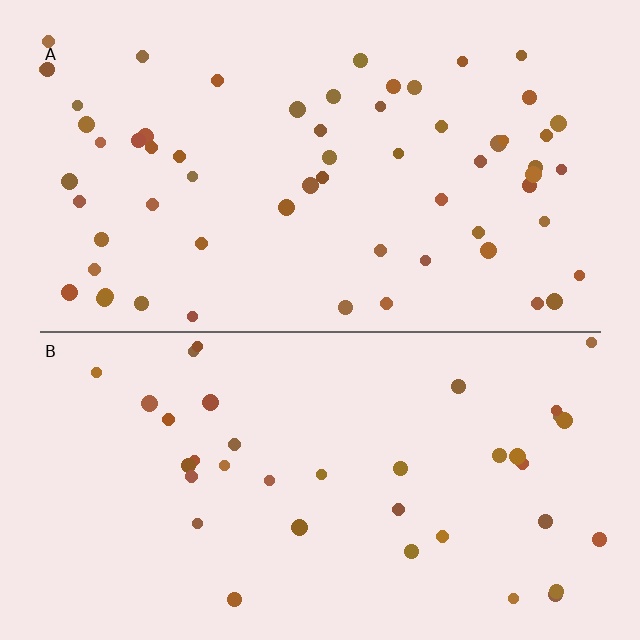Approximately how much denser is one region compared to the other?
Approximately 1.7× — region A over region B.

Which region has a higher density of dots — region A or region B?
A (the top).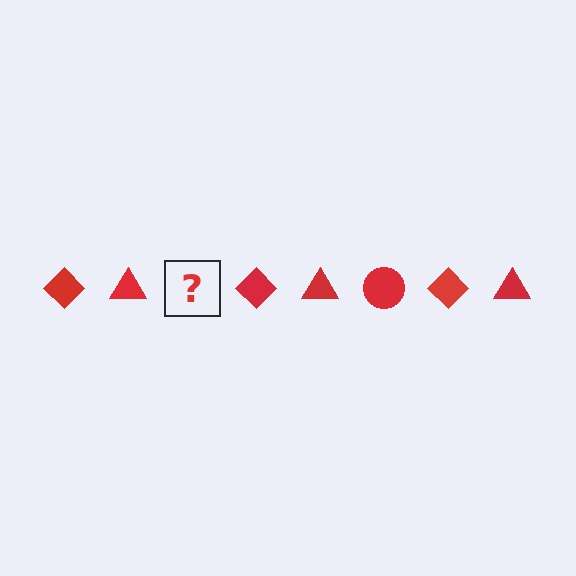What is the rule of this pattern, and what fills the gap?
The rule is that the pattern cycles through diamond, triangle, circle shapes in red. The gap should be filled with a red circle.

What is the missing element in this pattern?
The missing element is a red circle.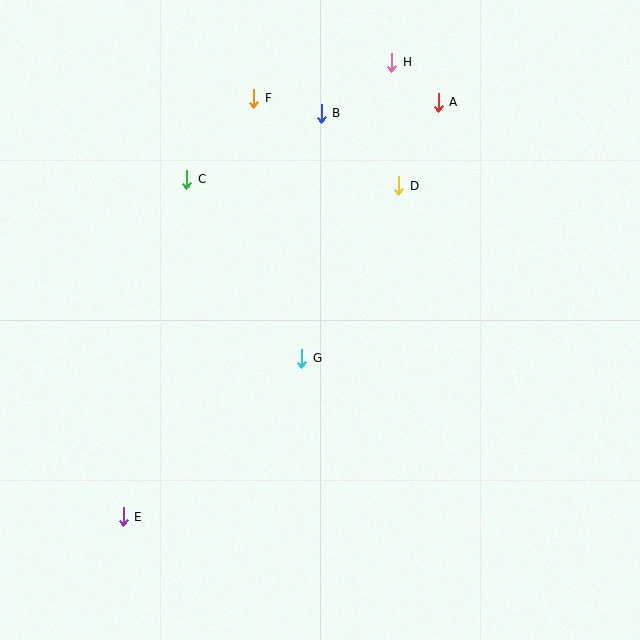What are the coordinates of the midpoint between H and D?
The midpoint between H and D is at (395, 124).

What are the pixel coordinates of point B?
Point B is at (321, 113).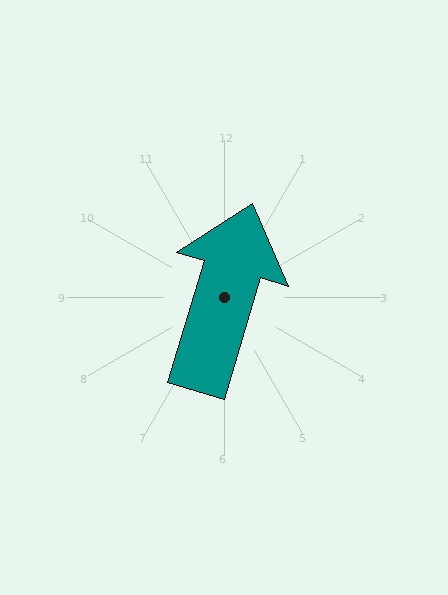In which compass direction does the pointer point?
North.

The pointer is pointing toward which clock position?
Roughly 1 o'clock.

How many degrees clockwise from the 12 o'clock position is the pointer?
Approximately 17 degrees.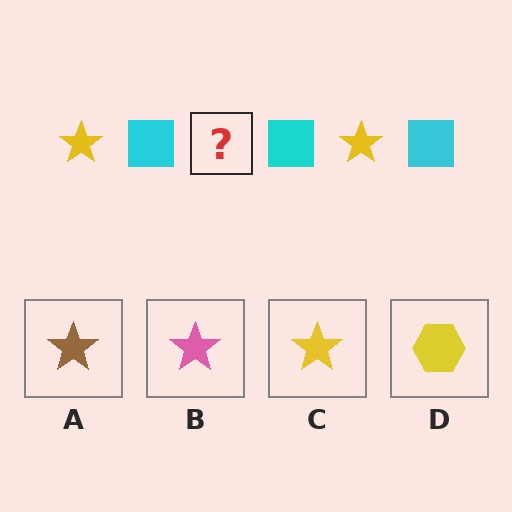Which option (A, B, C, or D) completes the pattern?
C.